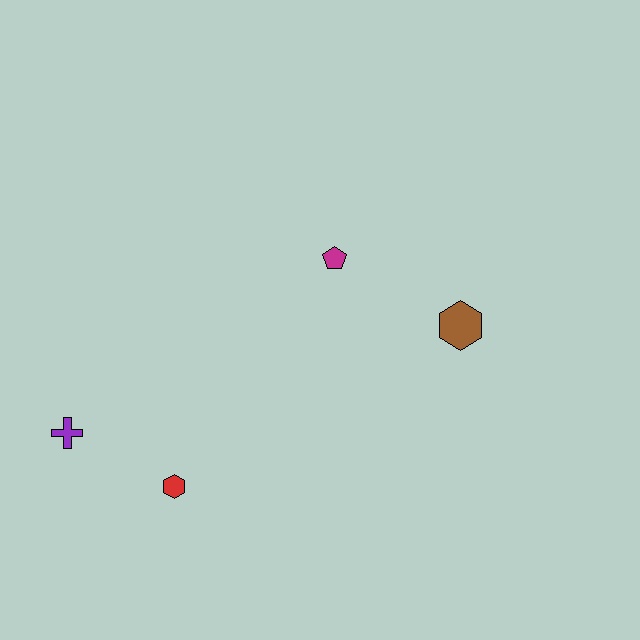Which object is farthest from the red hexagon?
The brown hexagon is farthest from the red hexagon.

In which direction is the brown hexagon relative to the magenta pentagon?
The brown hexagon is to the right of the magenta pentagon.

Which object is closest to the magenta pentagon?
The brown hexagon is closest to the magenta pentagon.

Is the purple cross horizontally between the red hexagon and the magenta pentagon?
No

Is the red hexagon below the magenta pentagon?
Yes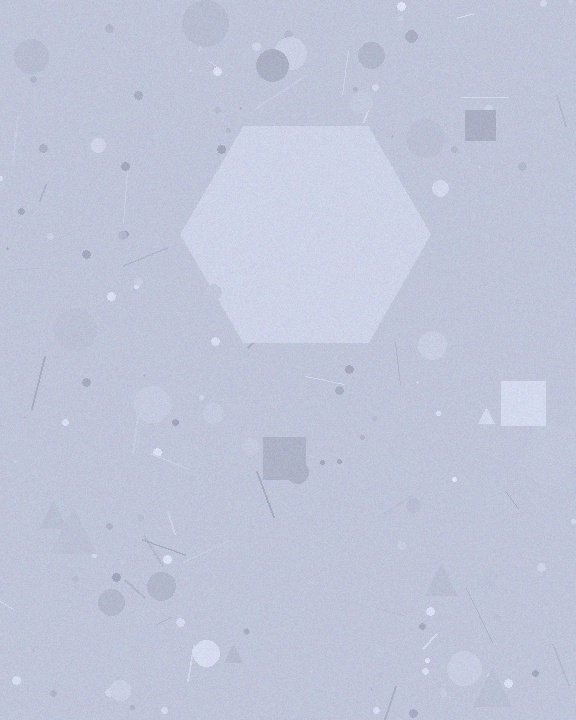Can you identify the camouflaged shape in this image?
The camouflaged shape is a hexagon.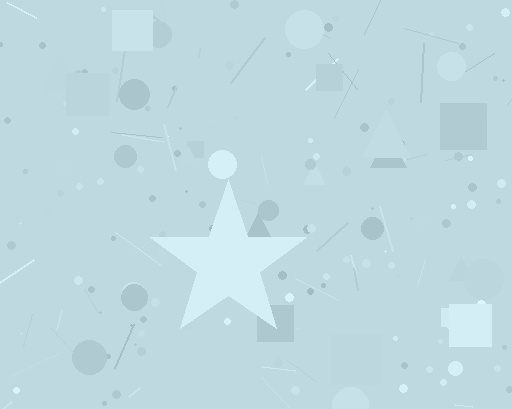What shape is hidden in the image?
A star is hidden in the image.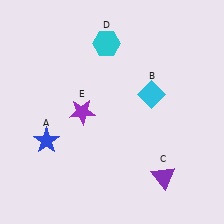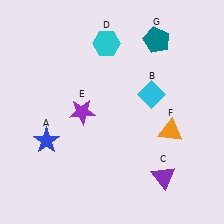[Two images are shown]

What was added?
An orange triangle (F), a teal pentagon (G) were added in Image 2.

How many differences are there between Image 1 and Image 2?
There are 2 differences between the two images.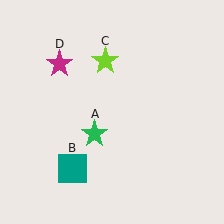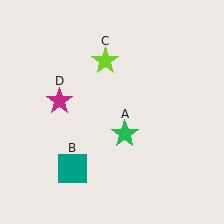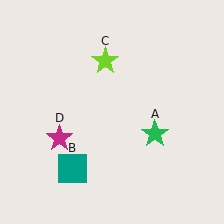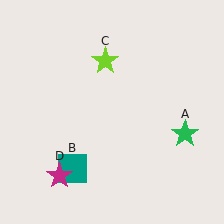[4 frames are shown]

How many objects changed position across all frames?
2 objects changed position: green star (object A), magenta star (object D).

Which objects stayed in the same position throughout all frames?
Teal square (object B) and lime star (object C) remained stationary.